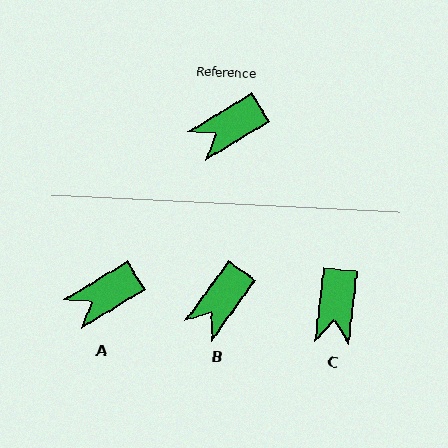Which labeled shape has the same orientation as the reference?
A.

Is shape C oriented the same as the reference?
No, it is off by about 52 degrees.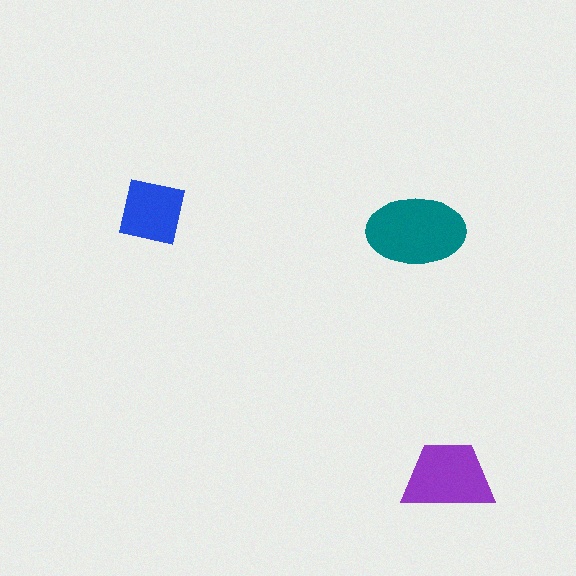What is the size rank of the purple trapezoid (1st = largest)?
2nd.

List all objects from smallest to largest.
The blue square, the purple trapezoid, the teal ellipse.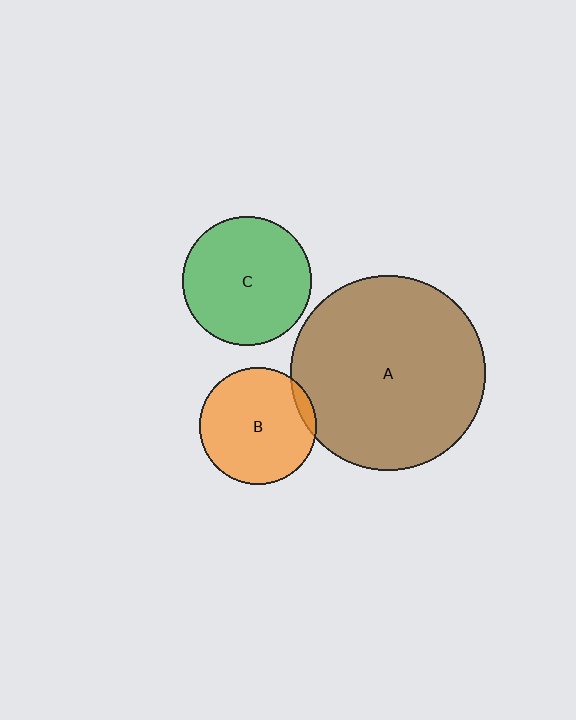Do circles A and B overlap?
Yes.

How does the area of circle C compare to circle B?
Approximately 1.2 times.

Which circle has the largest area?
Circle A (brown).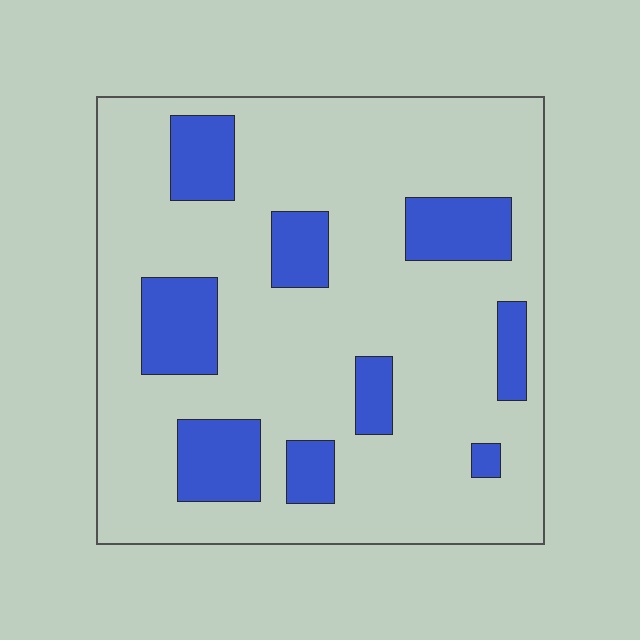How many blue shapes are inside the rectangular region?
9.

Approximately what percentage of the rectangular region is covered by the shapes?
Approximately 20%.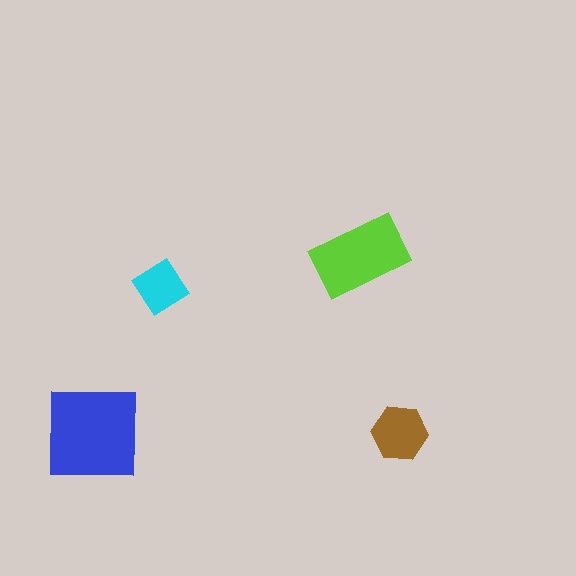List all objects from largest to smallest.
The blue square, the lime rectangle, the brown hexagon, the cyan diamond.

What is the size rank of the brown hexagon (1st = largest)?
3rd.